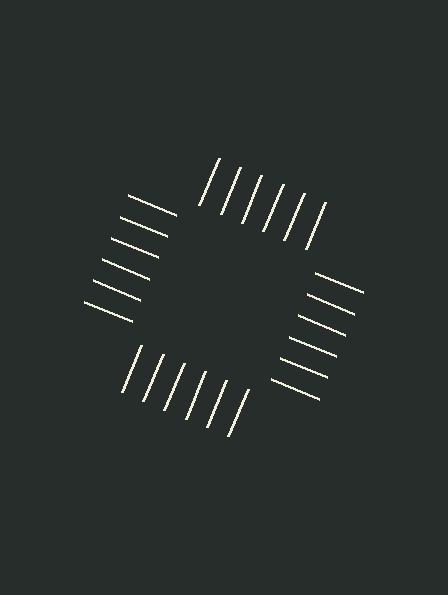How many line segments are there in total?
24 — 6 along each of the 4 edges.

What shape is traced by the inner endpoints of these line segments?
An illusory square — the line segments terminate on its edges but no continuous stroke is drawn.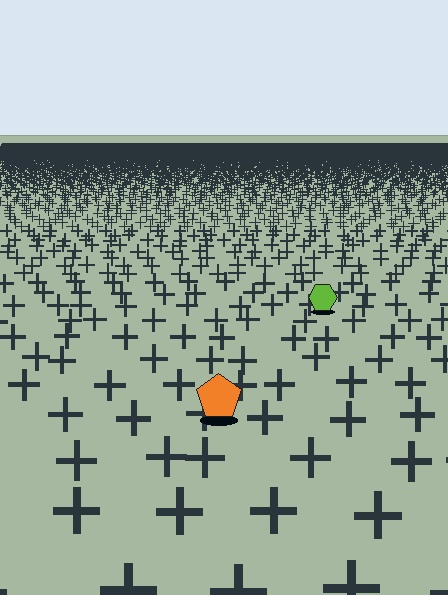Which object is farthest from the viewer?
The lime hexagon is farthest from the viewer. It appears smaller and the ground texture around it is denser.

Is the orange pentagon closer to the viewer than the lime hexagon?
Yes. The orange pentagon is closer — you can tell from the texture gradient: the ground texture is coarser near it.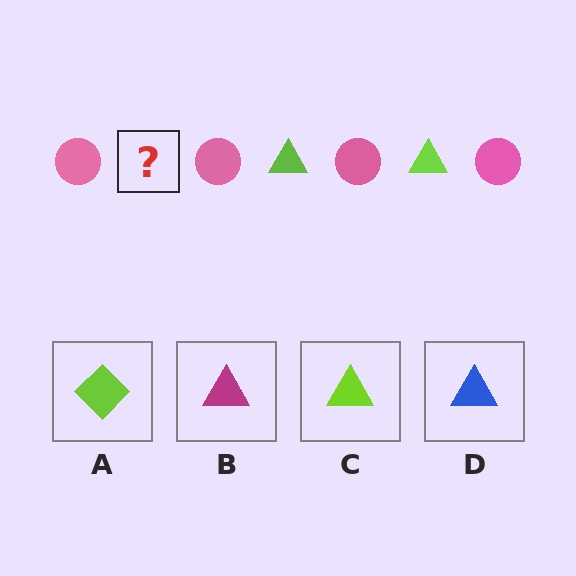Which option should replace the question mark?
Option C.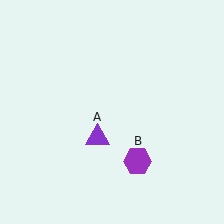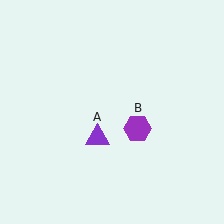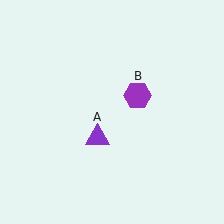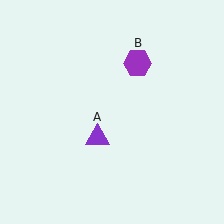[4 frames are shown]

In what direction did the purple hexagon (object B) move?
The purple hexagon (object B) moved up.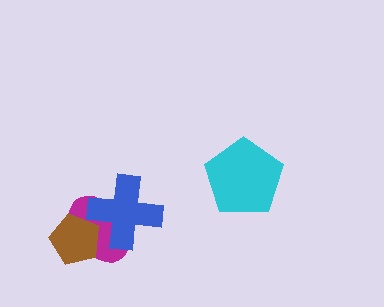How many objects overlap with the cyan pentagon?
0 objects overlap with the cyan pentagon.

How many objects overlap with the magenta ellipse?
2 objects overlap with the magenta ellipse.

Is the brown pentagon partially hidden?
Yes, it is partially covered by another shape.